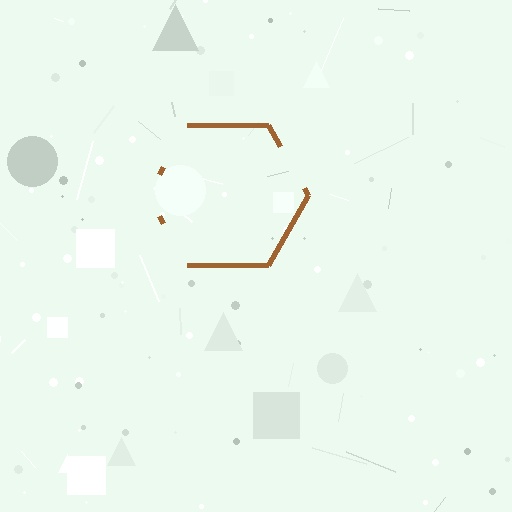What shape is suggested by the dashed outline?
The dashed outline suggests a hexagon.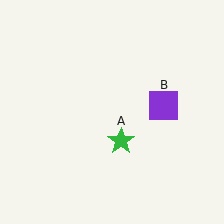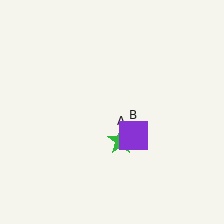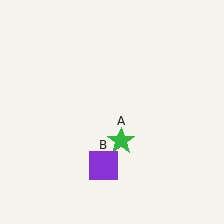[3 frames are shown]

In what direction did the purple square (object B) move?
The purple square (object B) moved down and to the left.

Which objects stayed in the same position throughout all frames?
Green star (object A) remained stationary.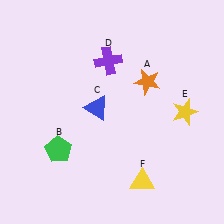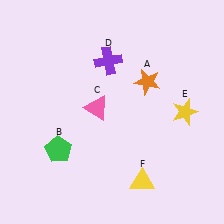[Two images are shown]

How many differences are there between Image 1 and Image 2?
There is 1 difference between the two images.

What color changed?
The triangle (C) changed from blue in Image 1 to pink in Image 2.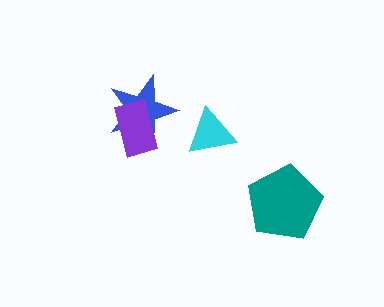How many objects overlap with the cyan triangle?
0 objects overlap with the cyan triangle.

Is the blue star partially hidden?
Yes, it is partially covered by another shape.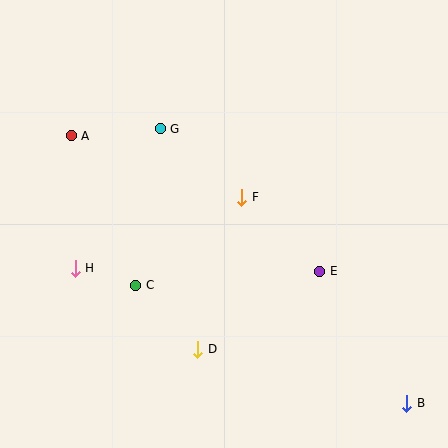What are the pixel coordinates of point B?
Point B is at (407, 403).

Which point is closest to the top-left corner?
Point A is closest to the top-left corner.